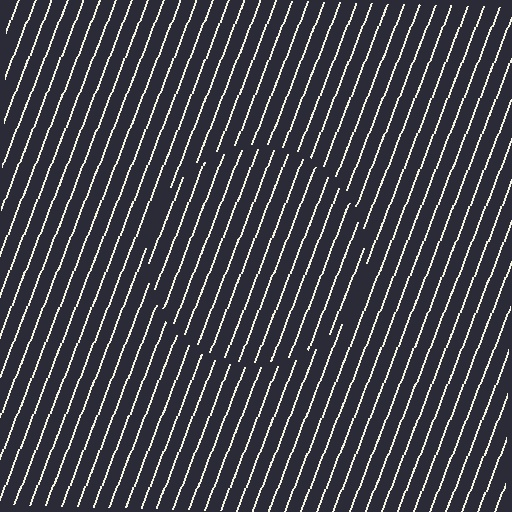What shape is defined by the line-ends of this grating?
An illusory circle. The interior of the shape contains the same grating, shifted by half a period — the contour is defined by the phase discontinuity where line-ends from the inner and outer gratings abut.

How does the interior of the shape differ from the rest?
The interior of the shape contains the same grating, shifted by half a period — the contour is defined by the phase discontinuity where line-ends from the inner and outer gratings abut.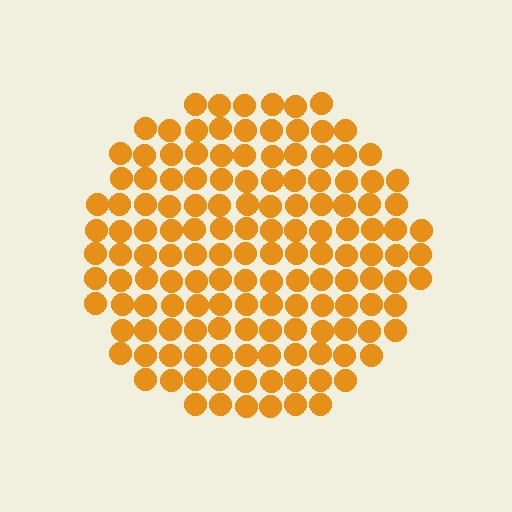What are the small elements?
The small elements are circles.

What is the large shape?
The large shape is a circle.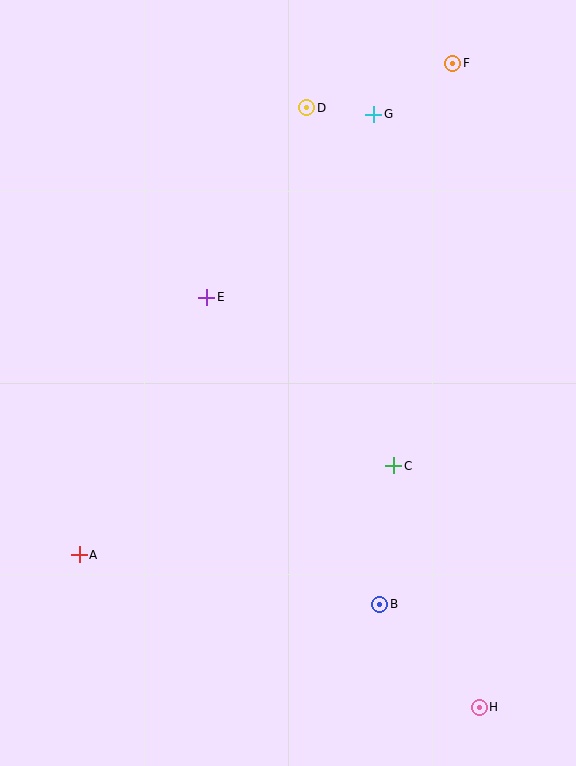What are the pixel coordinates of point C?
Point C is at (394, 466).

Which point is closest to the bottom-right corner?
Point H is closest to the bottom-right corner.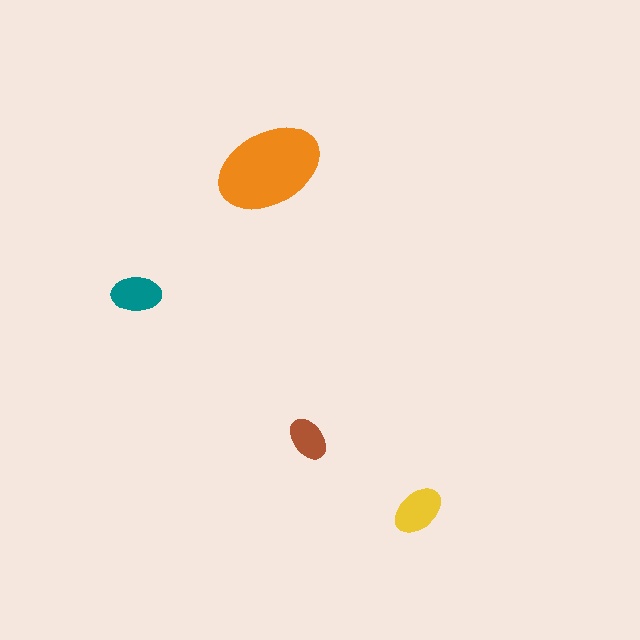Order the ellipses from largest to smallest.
the orange one, the yellow one, the teal one, the brown one.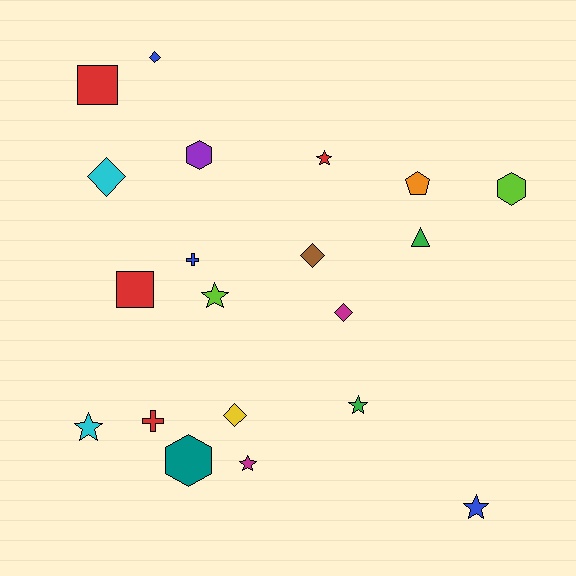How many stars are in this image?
There are 6 stars.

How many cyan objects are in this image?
There are 2 cyan objects.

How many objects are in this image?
There are 20 objects.